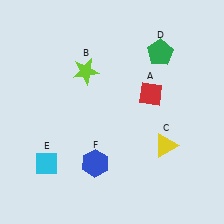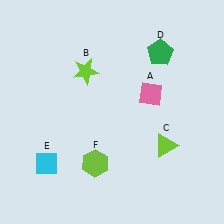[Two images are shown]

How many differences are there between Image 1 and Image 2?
There are 3 differences between the two images.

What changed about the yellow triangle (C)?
In Image 1, C is yellow. In Image 2, it changed to lime.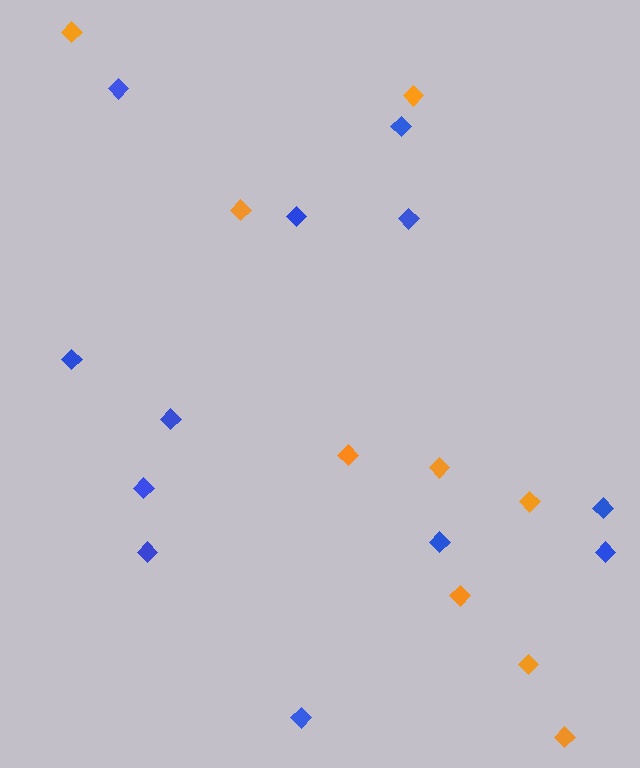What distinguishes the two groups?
There are 2 groups: one group of orange diamonds (9) and one group of blue diamonds (12).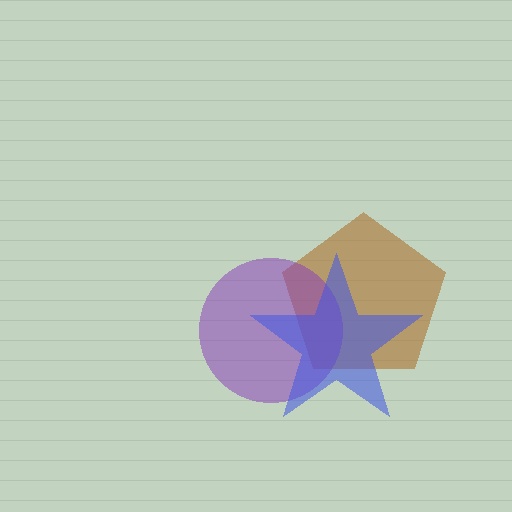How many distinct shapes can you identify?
There are 3 distinct shapes: a brown pentagon, a purple circle, a blue star.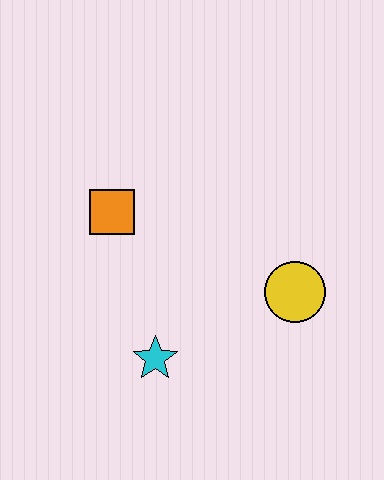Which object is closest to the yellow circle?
The cyan star is closest to the yellow circle.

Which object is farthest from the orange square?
The yellow circle is farthest from the orange square.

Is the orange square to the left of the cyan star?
Yes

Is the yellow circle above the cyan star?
Yes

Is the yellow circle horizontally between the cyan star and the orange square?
No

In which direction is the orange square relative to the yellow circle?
The orange square is to the left of the yellow circle.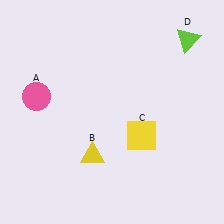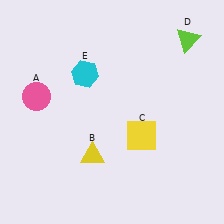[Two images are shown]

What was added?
A cyan hexagon (E) was added in Image 2.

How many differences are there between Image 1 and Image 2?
There is 1 difference between the two images.